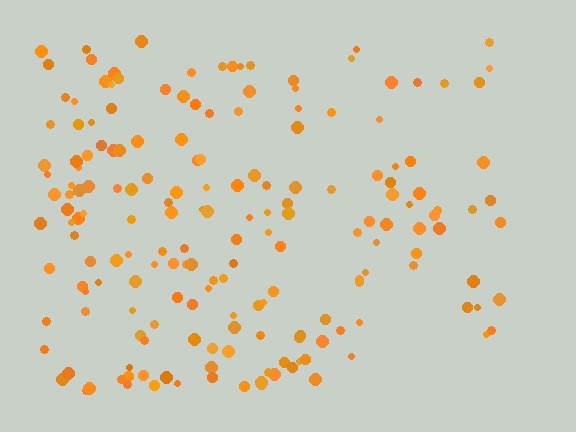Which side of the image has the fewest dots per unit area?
The right.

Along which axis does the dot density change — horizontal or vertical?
Horizontal.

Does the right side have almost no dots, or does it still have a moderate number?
Still a moderate number, just noticeably fewer than the left.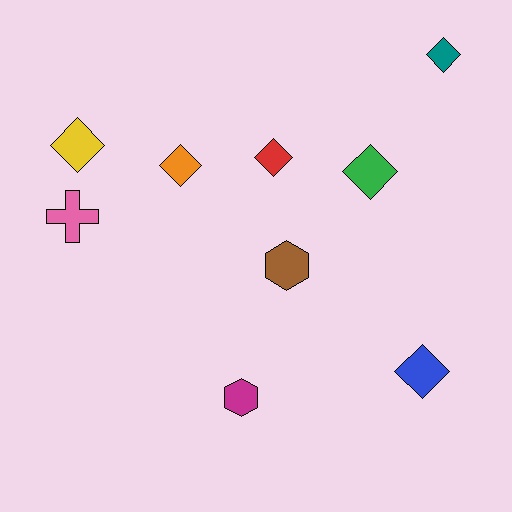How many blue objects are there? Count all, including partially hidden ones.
There is 1 blue object.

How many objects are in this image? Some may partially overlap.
There are 9 objects.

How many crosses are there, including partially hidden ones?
There is 1 cross.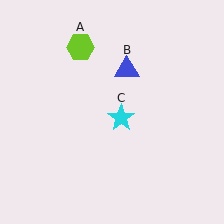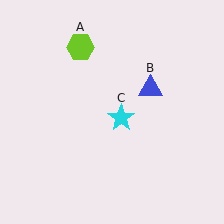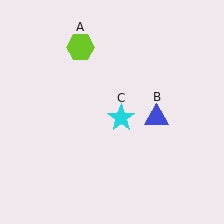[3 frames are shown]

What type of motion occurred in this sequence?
The blue triangle (object B) rotated clockwise around the center of the scene.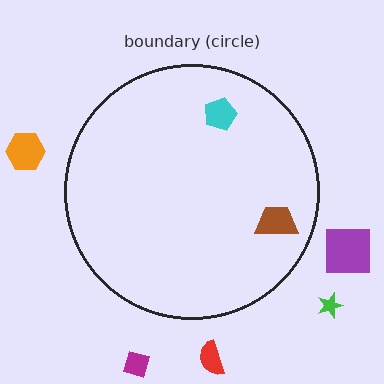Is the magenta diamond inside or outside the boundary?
Outside.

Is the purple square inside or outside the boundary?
Outside.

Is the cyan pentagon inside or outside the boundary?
Inside.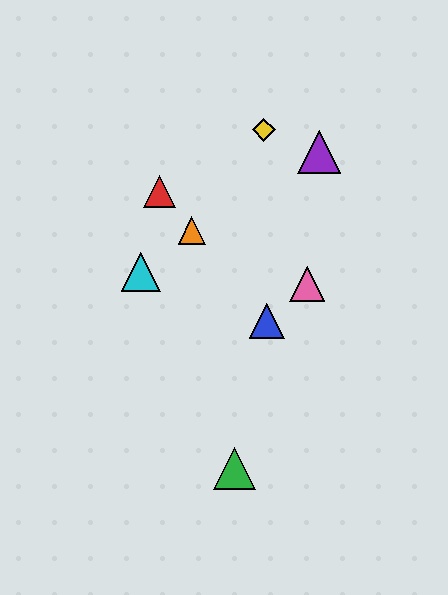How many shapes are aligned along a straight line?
3 shapes (the red triangle, the blue triangle, the orange triangle) are aligned along a straight line.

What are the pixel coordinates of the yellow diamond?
The yellow diamond is at (264, 130).